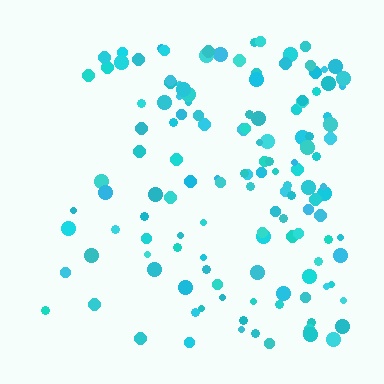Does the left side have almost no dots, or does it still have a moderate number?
Still a moderate number, just noticeably fewer than the right.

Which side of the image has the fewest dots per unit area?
The left.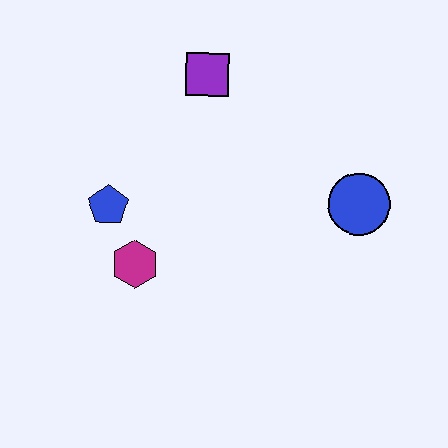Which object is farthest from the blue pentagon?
The blue circle is farthest from the blue pentagon.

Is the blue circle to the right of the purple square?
Yes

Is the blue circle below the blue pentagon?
No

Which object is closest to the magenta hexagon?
The blue pentagon is closest to the magenta hexagon.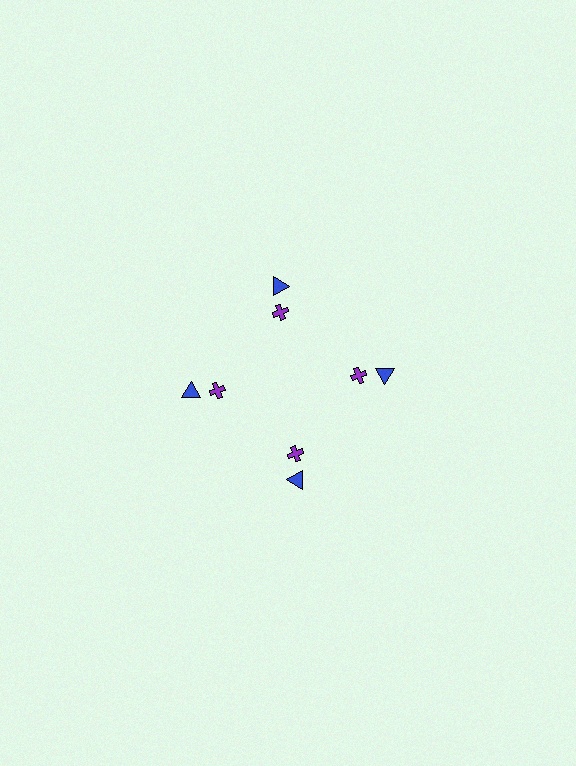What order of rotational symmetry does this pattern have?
This pattern has 4-fold rotational symmetry.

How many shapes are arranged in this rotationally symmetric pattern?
There are 8 shapes, arranged in 4 groups of 2.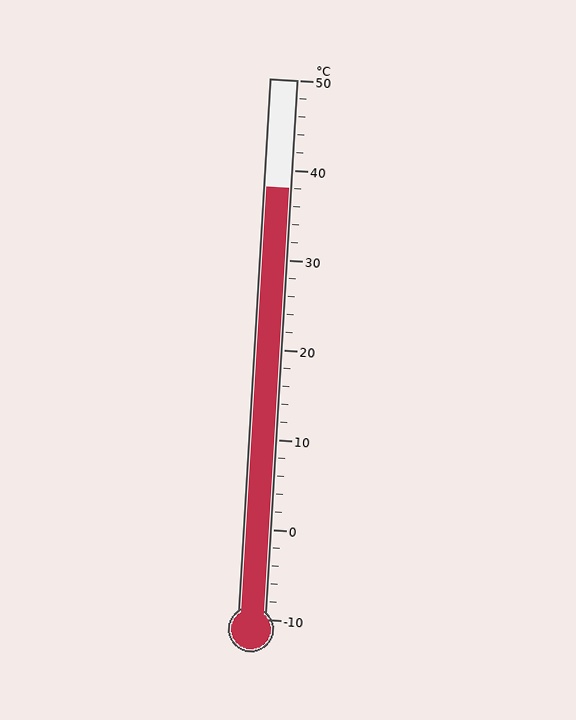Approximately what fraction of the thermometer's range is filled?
The thermometer is filled to approximately 80% of its range.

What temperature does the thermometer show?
The thermometer shows approximately 38°C.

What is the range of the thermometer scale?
The thermometer scale ranges from -10°C to 50°C.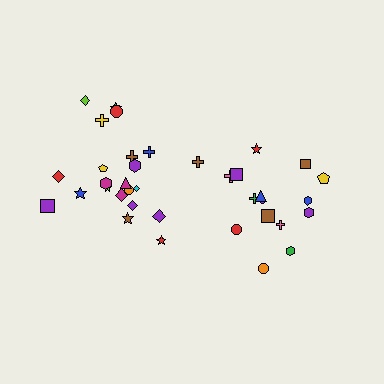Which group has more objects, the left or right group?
The left group.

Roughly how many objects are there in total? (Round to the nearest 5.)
Roughly 35 objects in total.